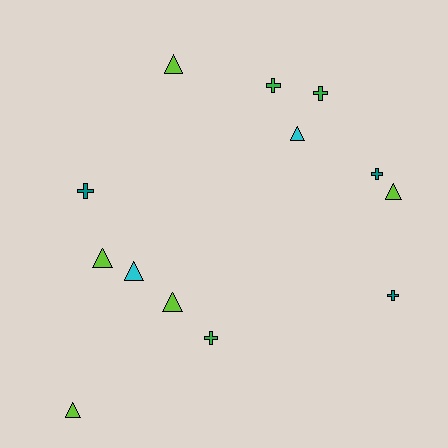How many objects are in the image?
There are 13 objects.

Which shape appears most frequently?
Triangle, with 7 objects.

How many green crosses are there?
There are 3 green crosses.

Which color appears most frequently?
Lime, with 5 objects.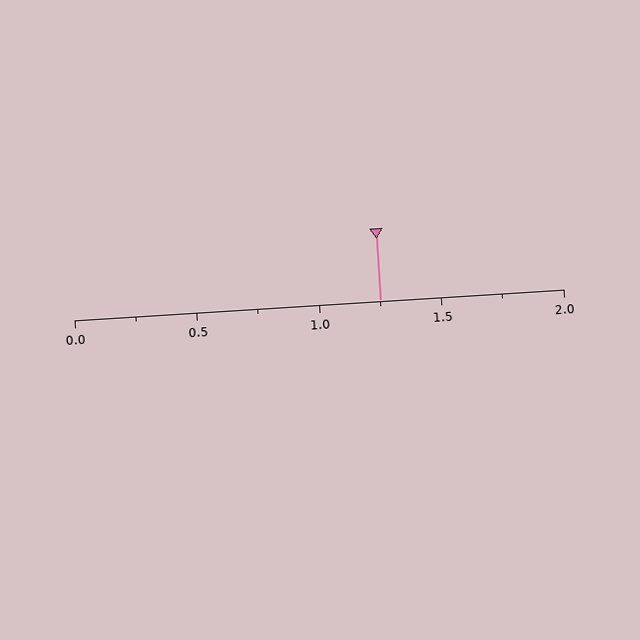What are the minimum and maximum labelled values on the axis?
The axis runs from 0.0 to 2.0.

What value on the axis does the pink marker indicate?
The marker indicates approximately 1.25.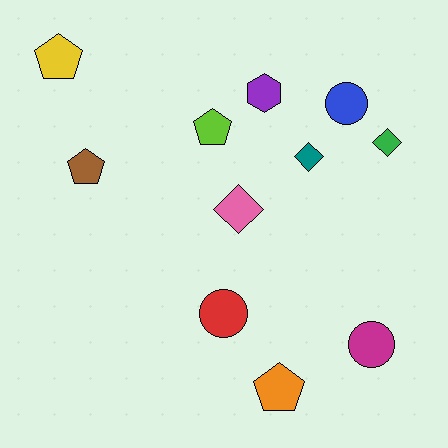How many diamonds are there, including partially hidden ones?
There are 3 diamonds.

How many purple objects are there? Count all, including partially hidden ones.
There is 1 purple object.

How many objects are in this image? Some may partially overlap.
There are 11 objects.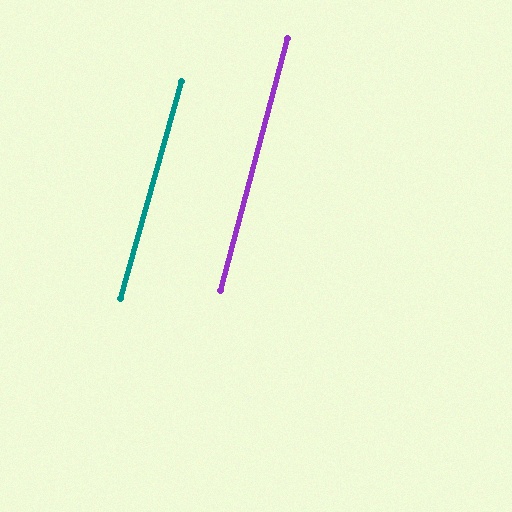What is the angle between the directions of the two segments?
Approximately 1 degree.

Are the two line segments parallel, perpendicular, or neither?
Parallel — their directions differ by only 0.7°.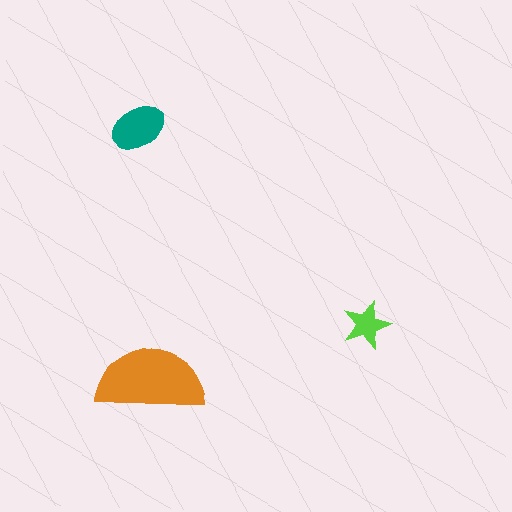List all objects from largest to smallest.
The orange semicircle, the teal ellipse, the lime star.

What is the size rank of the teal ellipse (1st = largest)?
2nd.